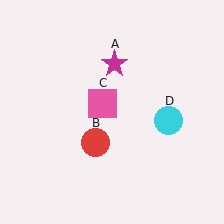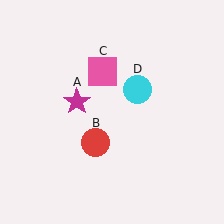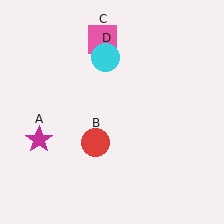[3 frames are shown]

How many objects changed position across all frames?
3 objects changed position: magenta star (object A), pink square (object C), cyan circle (object D).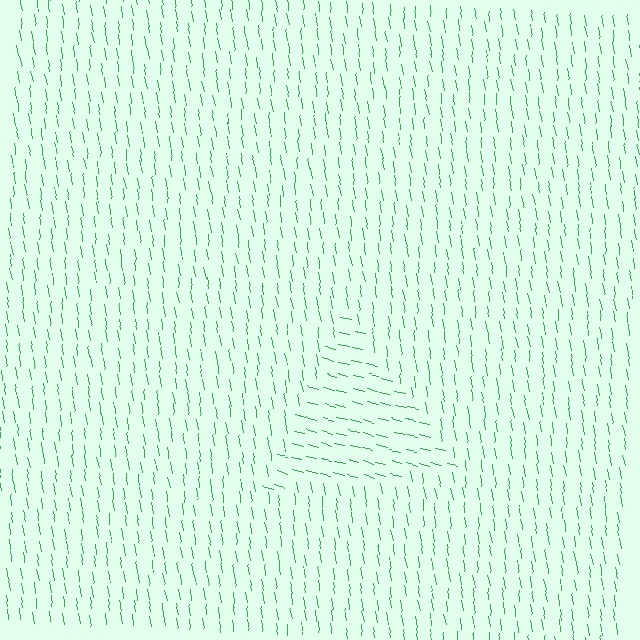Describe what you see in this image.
The image is filled with small green line segments. A triangle region in the image has lines oriented differently from the surrounding lines, creating a visible texture boundary.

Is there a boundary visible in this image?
Yes, there is a texture boundary formed by a change in line orientation.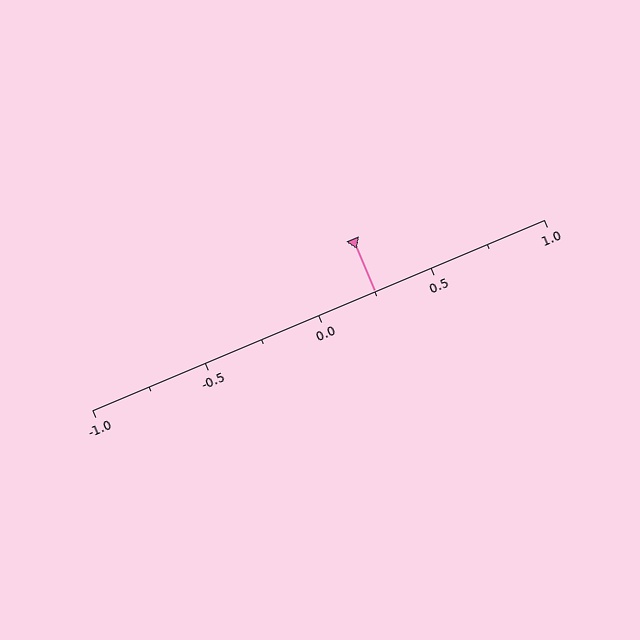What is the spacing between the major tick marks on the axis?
The major ticks are spaced 0.5 apart.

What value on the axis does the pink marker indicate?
The marker indicates approximately 0.25.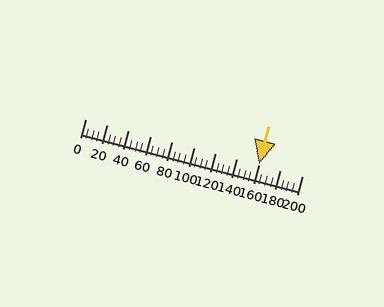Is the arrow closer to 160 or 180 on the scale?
The arrow is closer to 160.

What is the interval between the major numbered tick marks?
The major tick marks are spaced 20 units apart.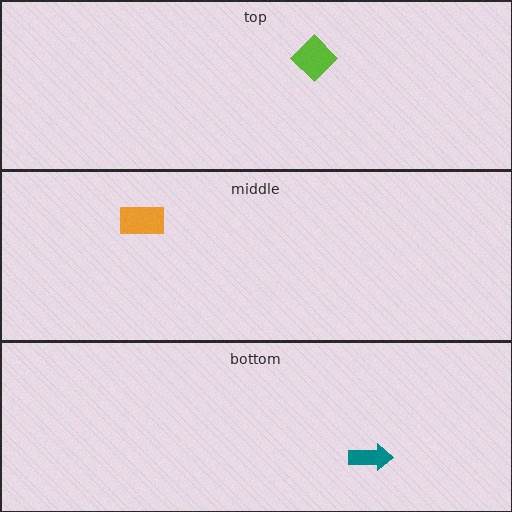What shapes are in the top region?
The lime diamond.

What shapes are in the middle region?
The orange rectangle.